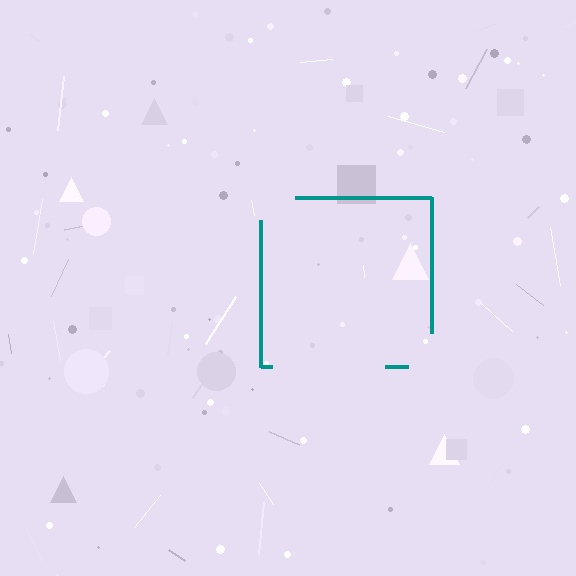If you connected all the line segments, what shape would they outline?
They would outline a square.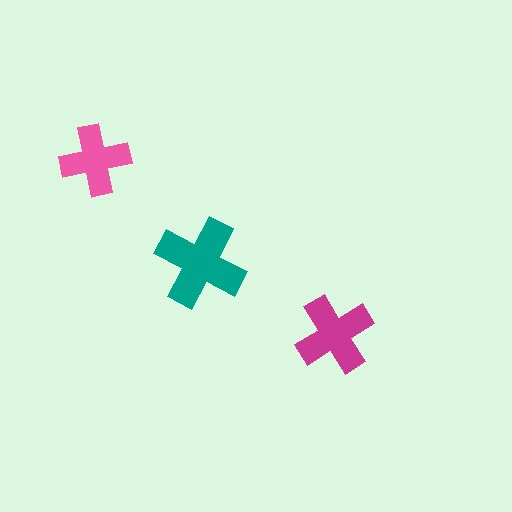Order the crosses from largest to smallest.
the teal one, the magenta one, the pink one.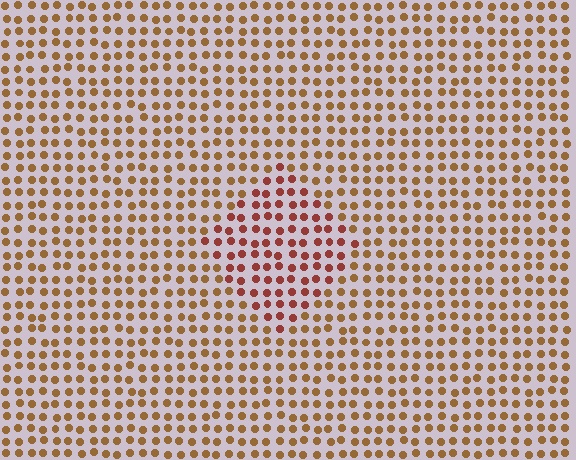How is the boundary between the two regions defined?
The boundary is defined purely by a slight shift in hue (about 30 degrees). Spacing, size, and orientation are identical on both sides.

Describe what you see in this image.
The image is filled with small brown elements in a uniform arrangement. A diamond-shaped region is visible where the elements are tinted to a slightly different hue, forming a subtle color boundary.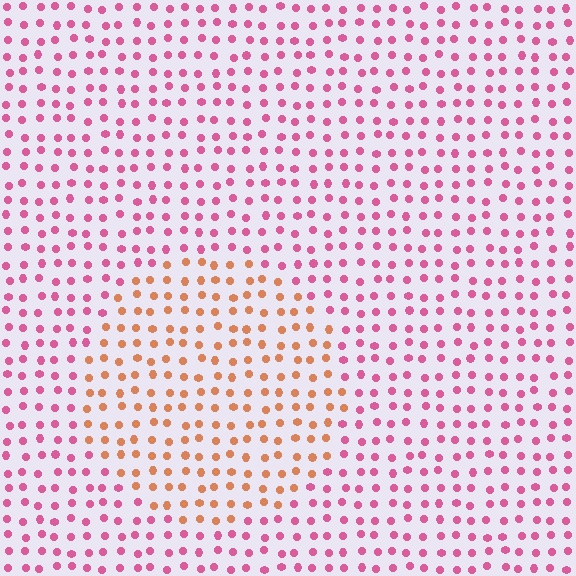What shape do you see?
I see a circle.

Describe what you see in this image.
The image is filled with small pink elements in a uniform arrangement. A circle-shaped region is visible where the elements are tinted to a slightly different hue, forming a subtle color boundary.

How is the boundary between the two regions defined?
The boundary is defined purely by a slight shift in hue (about 49 degrees). Spacing, size, and orientation are identical on both sides.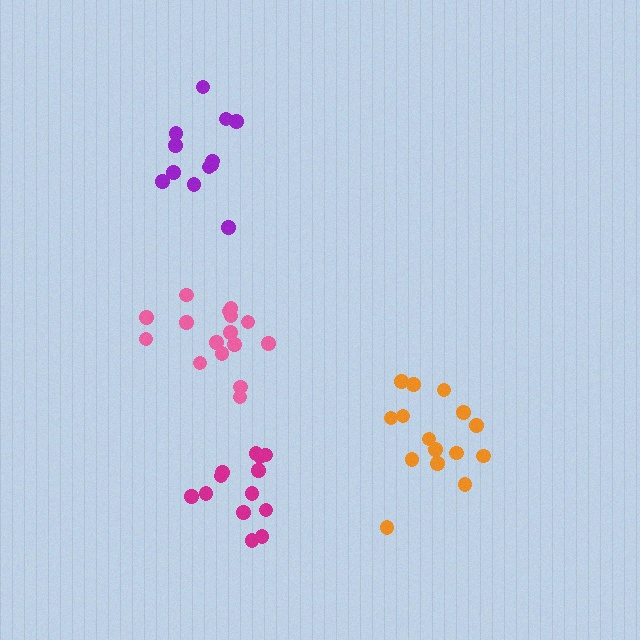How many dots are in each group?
Group 1: 13 dots, Group 2: 12 dots, Group 3: 15 dots, Group 4: 16 dots (56 total).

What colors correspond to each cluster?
The clusters are colored: magenta, purple, orange, pink.